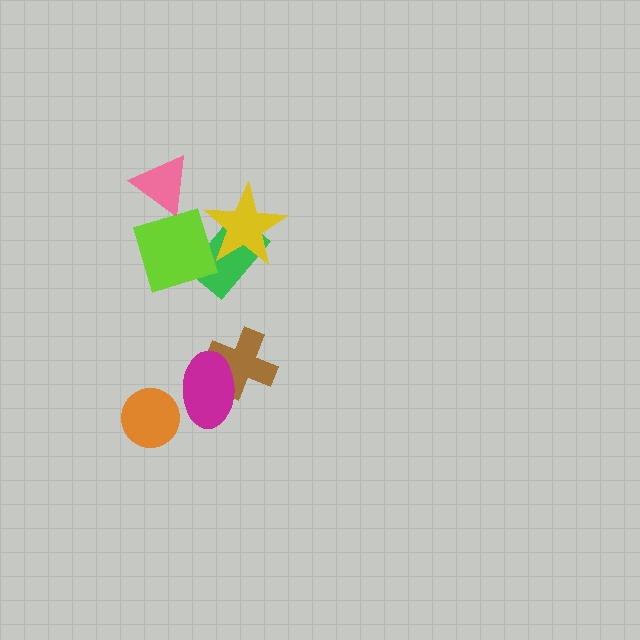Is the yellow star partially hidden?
Yes, it is partially covered by another shape.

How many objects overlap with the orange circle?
0 objects overlap with the orange circle.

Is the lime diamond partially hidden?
Yes, it is partially covered by another shape.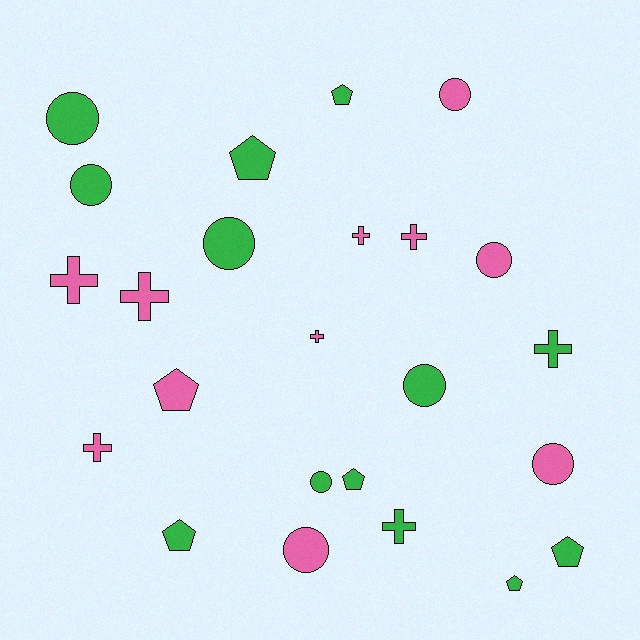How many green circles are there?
There are 5 green circles.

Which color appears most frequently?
Green, with 13 objects.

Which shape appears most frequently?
Circle, with 9 objects.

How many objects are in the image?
There are 24 objects.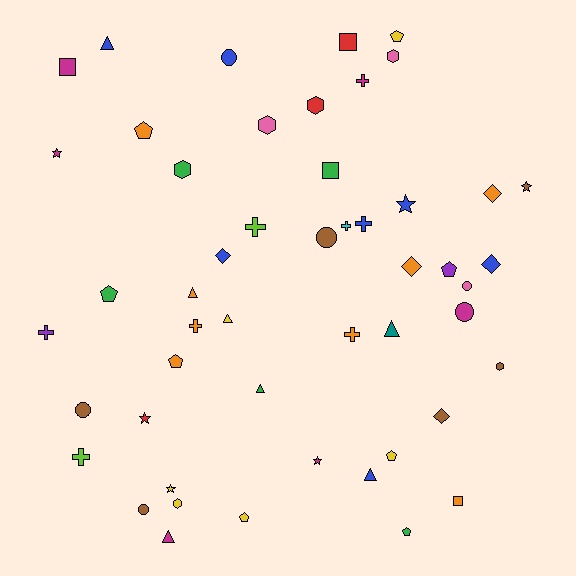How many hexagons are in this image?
There are 6 hexagons.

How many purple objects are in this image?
There are 2 purple objects.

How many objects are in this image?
There are 50 objects.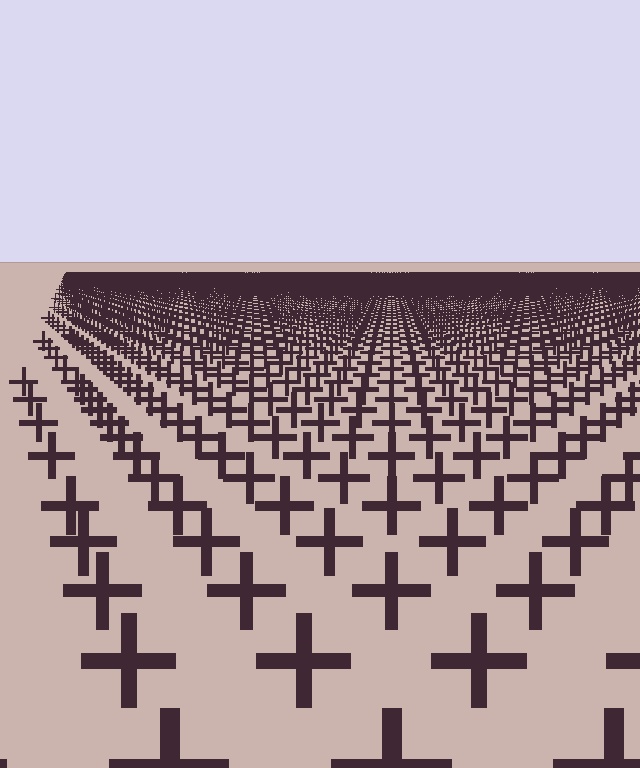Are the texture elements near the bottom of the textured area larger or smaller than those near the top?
Larger. Near the bottom, elements are closer to the viewer and appear at a bigger on-screen size.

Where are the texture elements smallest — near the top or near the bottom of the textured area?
Near the top.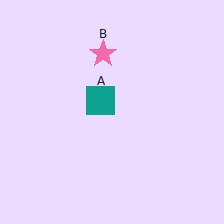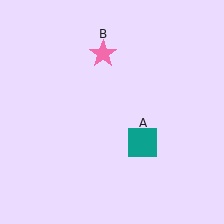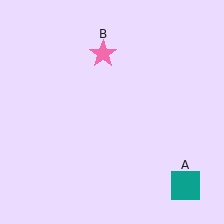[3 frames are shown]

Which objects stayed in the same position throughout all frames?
Pink star (object B) remained stationary.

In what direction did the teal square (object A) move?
The teal square (object A) moved down and to the right.